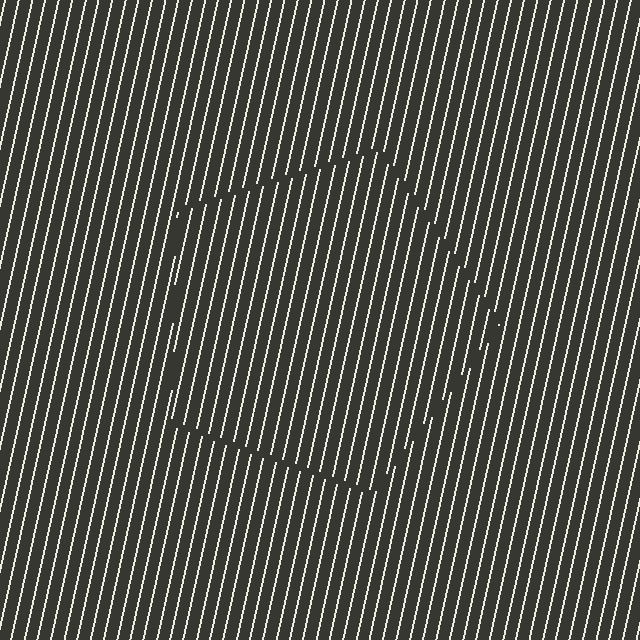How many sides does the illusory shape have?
5 sides — the line-ends trace a pentagon.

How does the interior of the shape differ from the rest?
The interior of the shape contains the same grating, shifted by half a period — the contour is defined by the phase discontinuity where line-ends from the inner and outer gratings abut.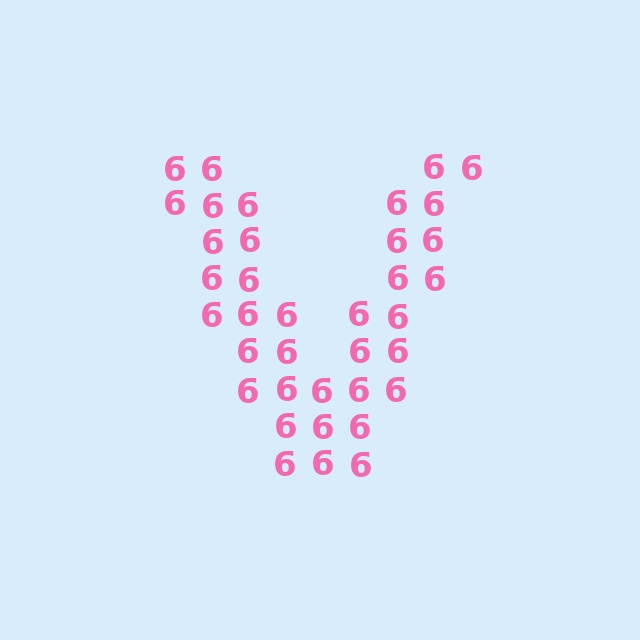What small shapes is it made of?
It is made of small digit 6's.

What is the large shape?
The large shape is the letter V.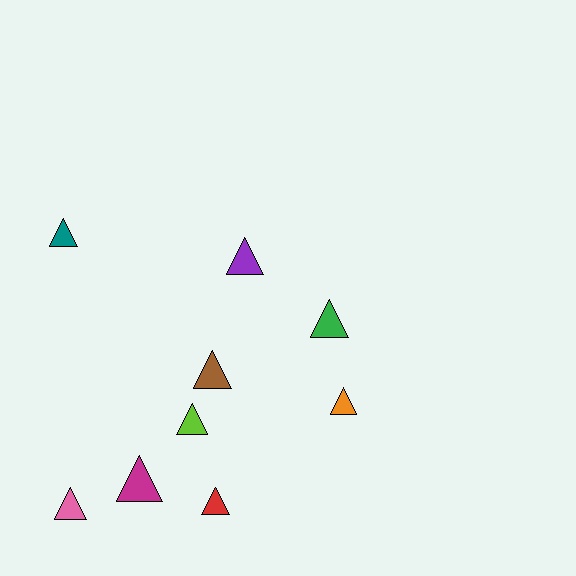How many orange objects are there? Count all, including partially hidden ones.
There is 1 orange object.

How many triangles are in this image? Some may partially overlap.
There are 9 triangles.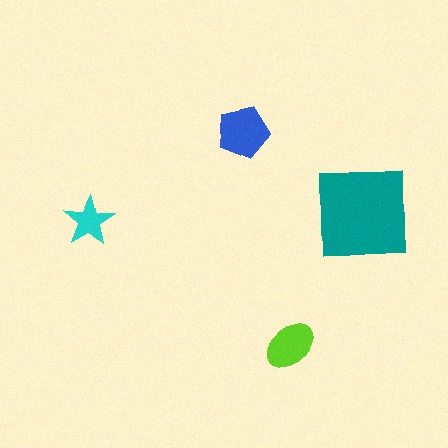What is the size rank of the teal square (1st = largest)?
1st.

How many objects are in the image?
There are 4 objects in the image.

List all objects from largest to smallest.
The teal square, the blue pentagon, the lime ellipse, the cyan star.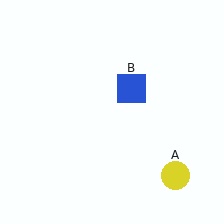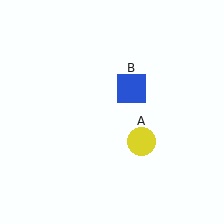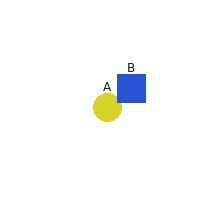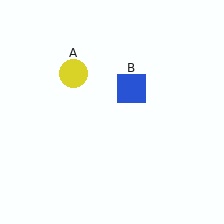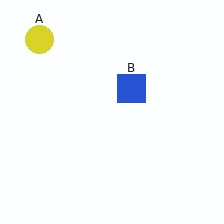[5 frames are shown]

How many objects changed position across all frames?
1 object changed position: yellow circle (object A).